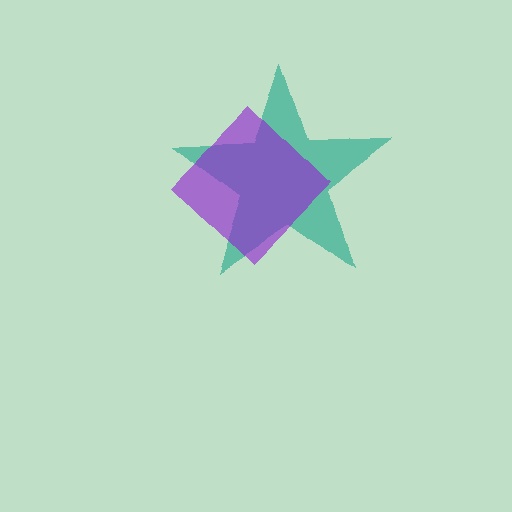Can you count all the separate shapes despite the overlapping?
Yes, there are 2 separate shapes.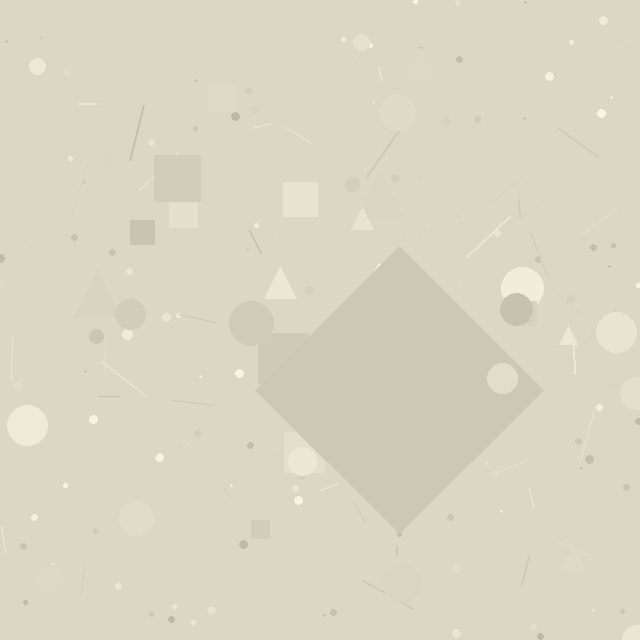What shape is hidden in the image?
A diamond is hidden in the image.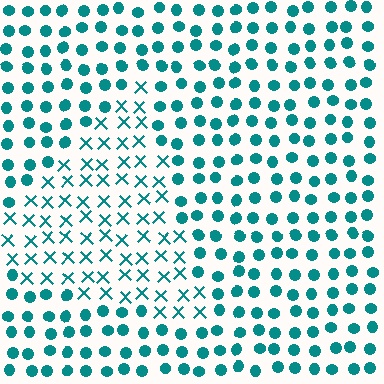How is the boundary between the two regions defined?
The boundary is defined by a change in element shape: X marks inside vs. circles outside. All elements share the same color and spacing.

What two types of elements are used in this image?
The image uses X marks inside the triangle region and circles outside it.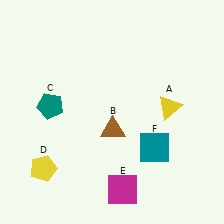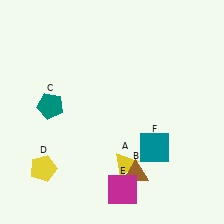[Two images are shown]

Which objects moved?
The objects that moved are: the yellow triangle (A), the brown triangle (B).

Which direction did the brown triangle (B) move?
The brown triangle (B) moved down.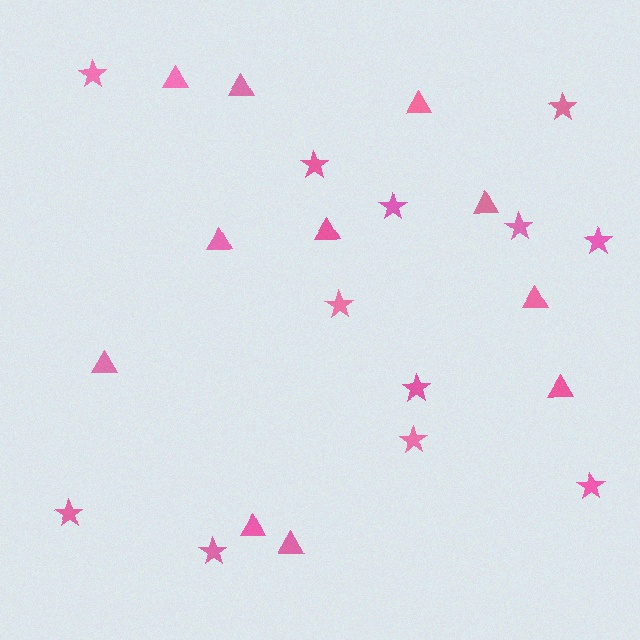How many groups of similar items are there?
There are 2 groups: one group of triangles (11) and one group of stars (12).